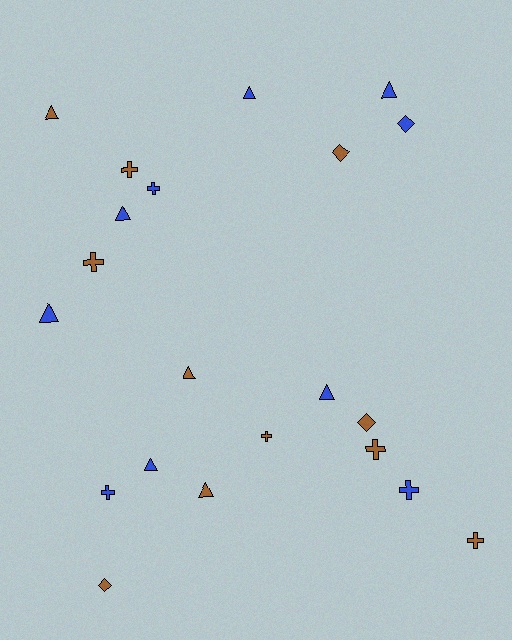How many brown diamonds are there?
There are 3 brown diamonds.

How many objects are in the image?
There are 21 objects.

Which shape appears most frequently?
Triangle, with 9 objects.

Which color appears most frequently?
Brown, with 11 objects.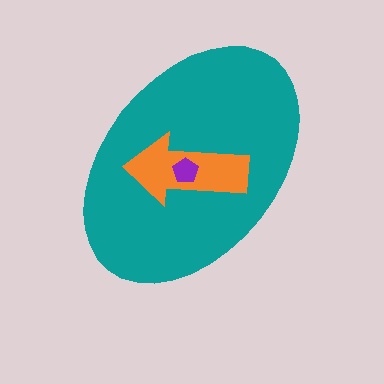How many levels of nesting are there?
3.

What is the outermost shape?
The teal ellipse.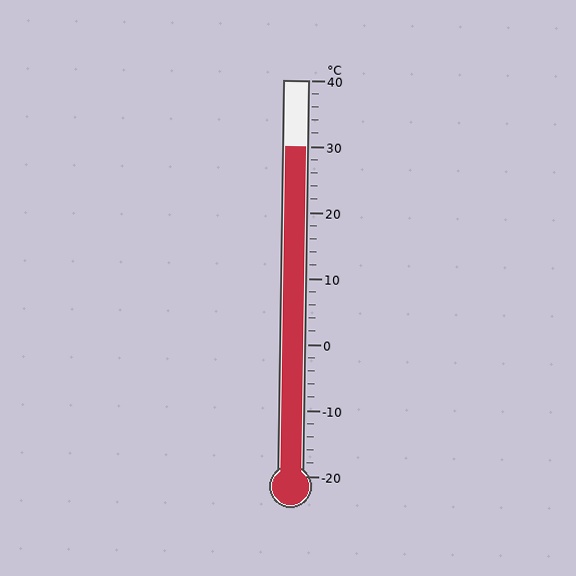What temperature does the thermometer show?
The thermometer shows approximately 30°C.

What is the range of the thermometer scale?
The thermometer scale ranges from -20°C to 40°C.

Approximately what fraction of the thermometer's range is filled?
The thermometer is filled to approximately 85% of its range.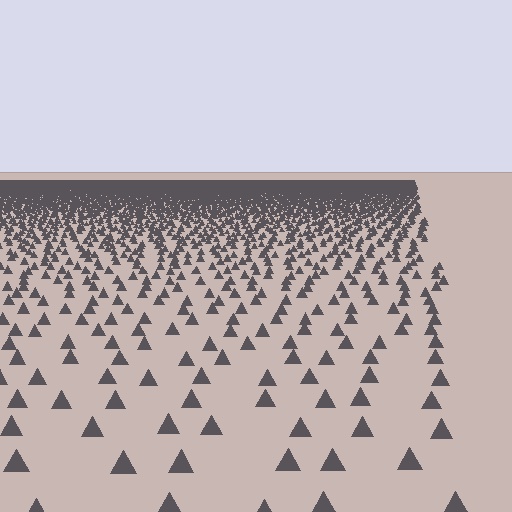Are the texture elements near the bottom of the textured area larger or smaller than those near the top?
Larger. Near the bottom, elements are closer to the viewer and appear at a bigger on-screen size.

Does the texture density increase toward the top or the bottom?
Density increases toward the top.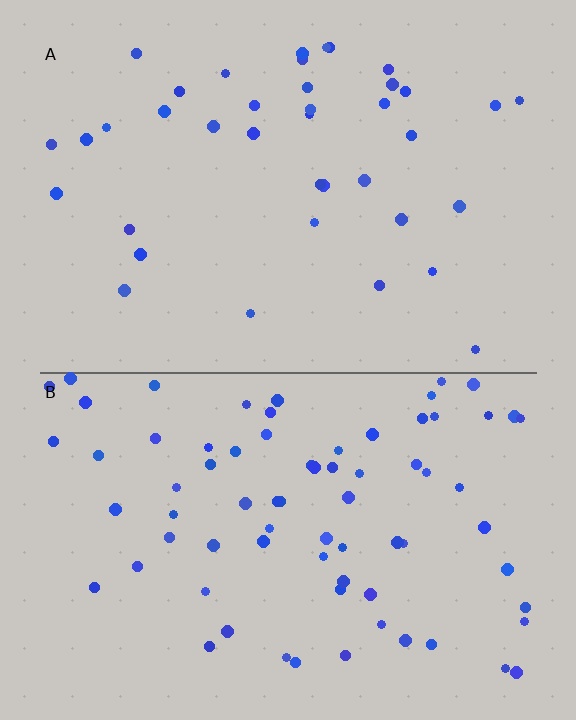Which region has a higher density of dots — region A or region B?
B (the bottom).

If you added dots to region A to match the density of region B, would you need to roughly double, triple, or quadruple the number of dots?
Approximately double.